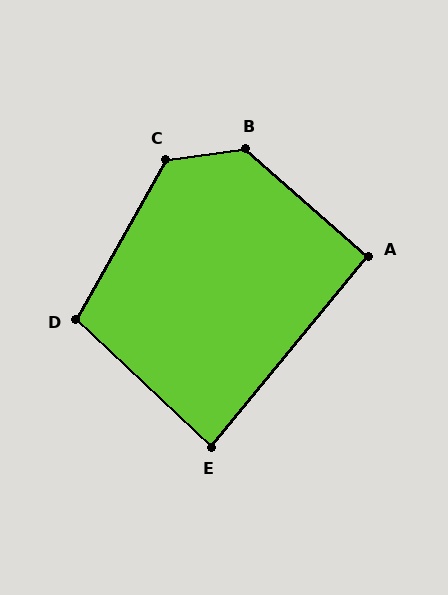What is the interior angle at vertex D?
Approximately 104 degrees (obtuse).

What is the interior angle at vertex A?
Approximately 92 degrees (approximately right).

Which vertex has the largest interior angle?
B, at approximately 131 degrees.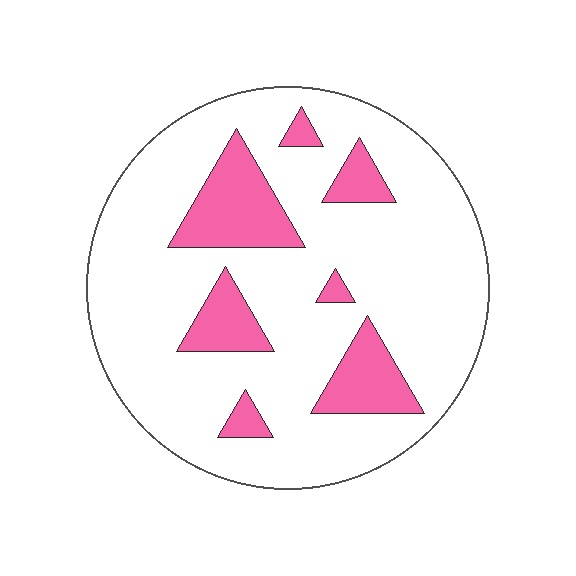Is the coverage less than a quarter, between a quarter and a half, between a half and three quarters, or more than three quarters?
Less than a quarter.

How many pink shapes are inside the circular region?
7.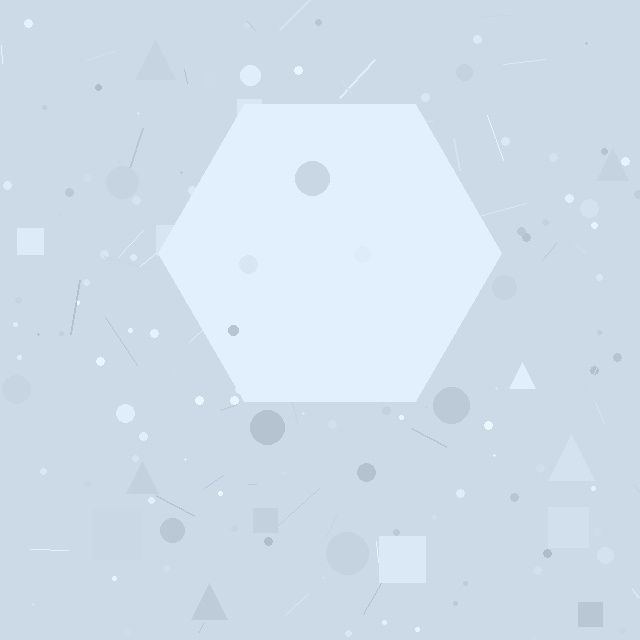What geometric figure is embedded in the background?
A hexagon is embedded in the background.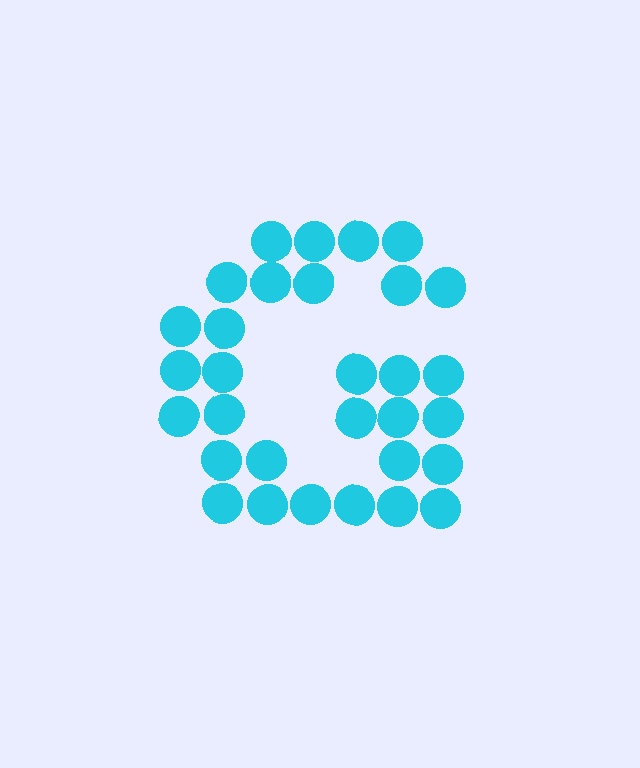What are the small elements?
The small elements are circles.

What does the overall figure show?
The overall figure shows the letter G.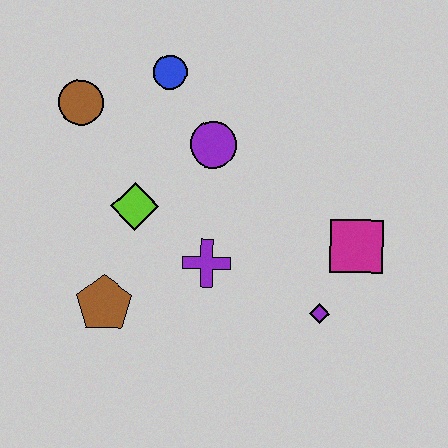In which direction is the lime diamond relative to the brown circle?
The lime diamond is below the brown circle.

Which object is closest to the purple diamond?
The magenta square is closest to the purple diamond.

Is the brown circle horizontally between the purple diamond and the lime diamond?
No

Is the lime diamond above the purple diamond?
Yes